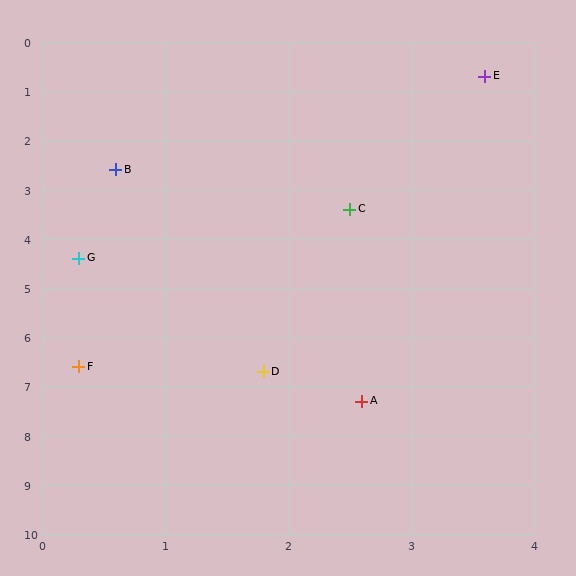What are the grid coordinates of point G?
Point G is at approximately (0.3, 4.4).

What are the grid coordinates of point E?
Point E is at approximately (3.6, 0.7).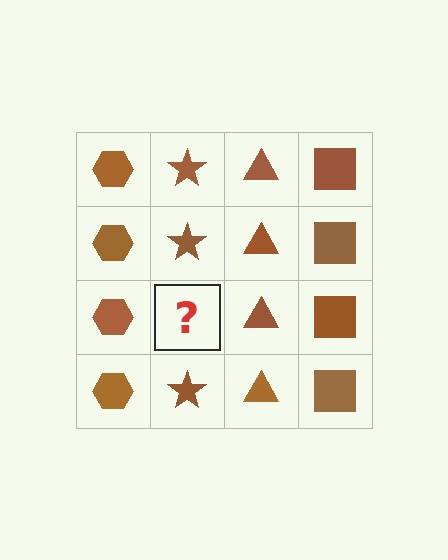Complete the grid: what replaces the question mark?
The question mark should be replaced with a brown star.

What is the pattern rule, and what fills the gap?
The rule is that each column has a consistent shape. The gap should be filled with a brown star.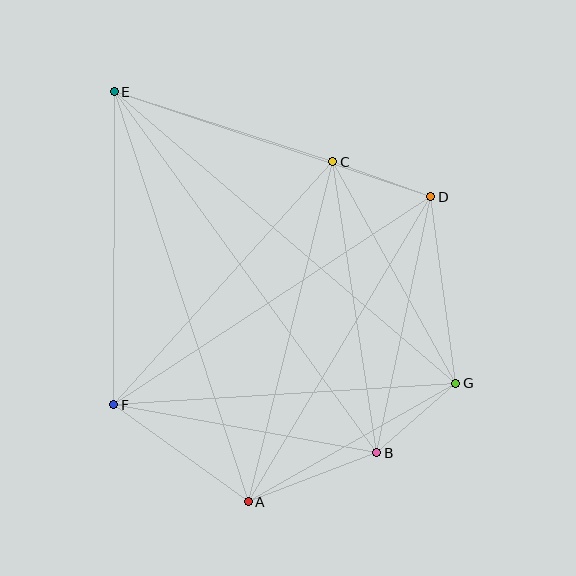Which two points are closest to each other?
Points C and D are closest to each other.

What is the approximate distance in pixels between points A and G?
The distance between A and G is approximately 239 pixels.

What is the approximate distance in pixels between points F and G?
The distance between F and G is approximately 343 pixels.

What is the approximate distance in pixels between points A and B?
The distance between A and B is approximately 137 pixels.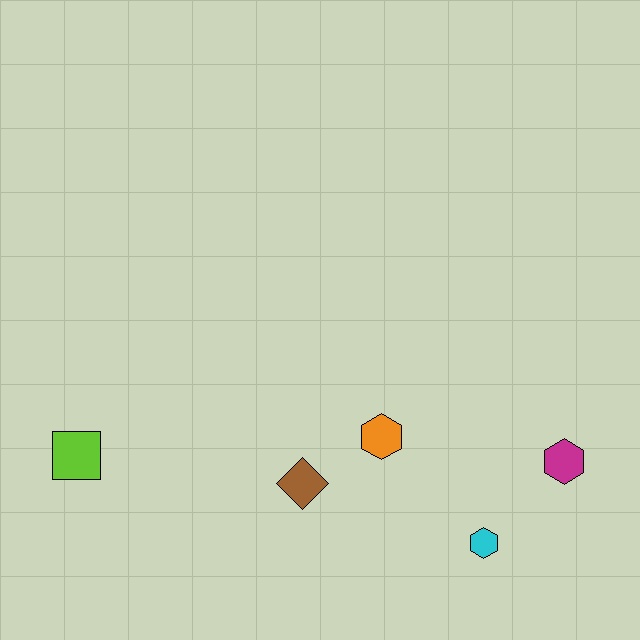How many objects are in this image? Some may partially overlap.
There are 5 objects.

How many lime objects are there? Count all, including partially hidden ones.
There is 1 lime object.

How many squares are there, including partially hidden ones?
There is 1 square.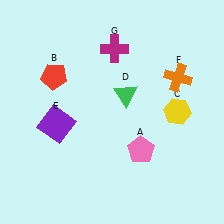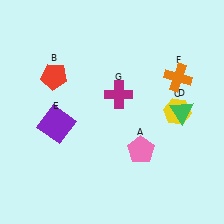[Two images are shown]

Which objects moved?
The objects that moved are: the green triangle (D), the magenta cross (G).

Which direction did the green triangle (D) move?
The green triangle (D) moved right.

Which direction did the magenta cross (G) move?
The magenta cross (G) moved down.